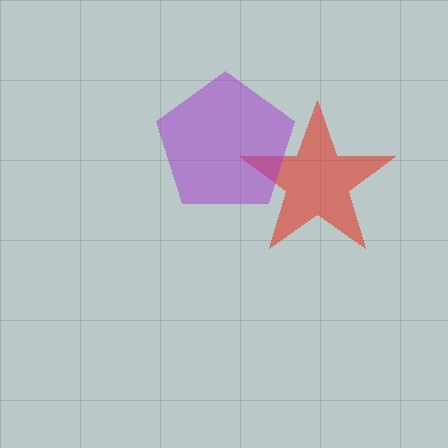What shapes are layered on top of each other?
The layered shapes are: a red star, a purple pentagon.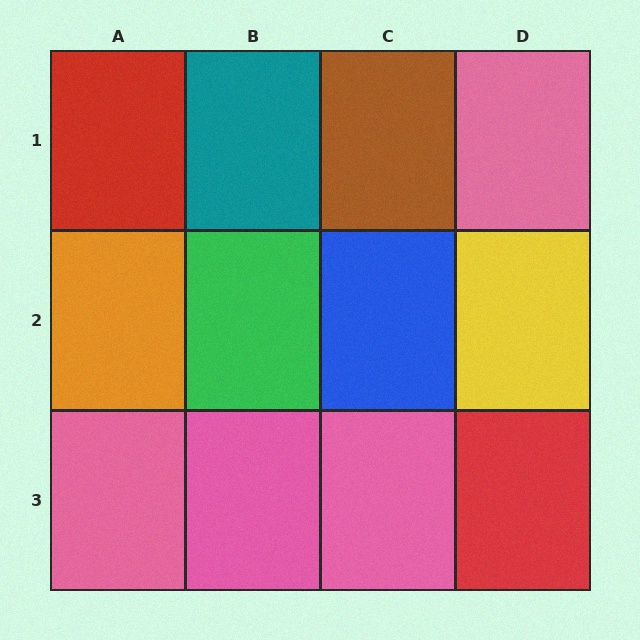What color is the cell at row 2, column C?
Blue.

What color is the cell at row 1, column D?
Pink.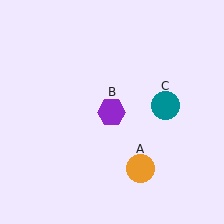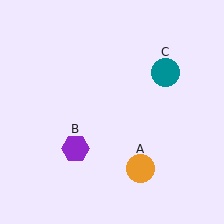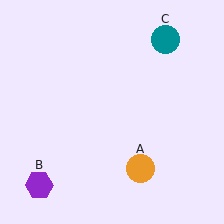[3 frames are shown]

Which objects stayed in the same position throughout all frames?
Orange circle (object A) remained stationary.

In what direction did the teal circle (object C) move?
The teal circle (object C) moved up.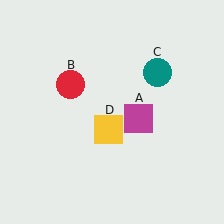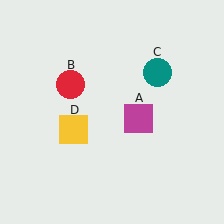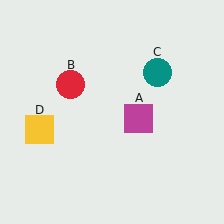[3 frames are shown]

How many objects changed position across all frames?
1 object changed position: yellow square (object D).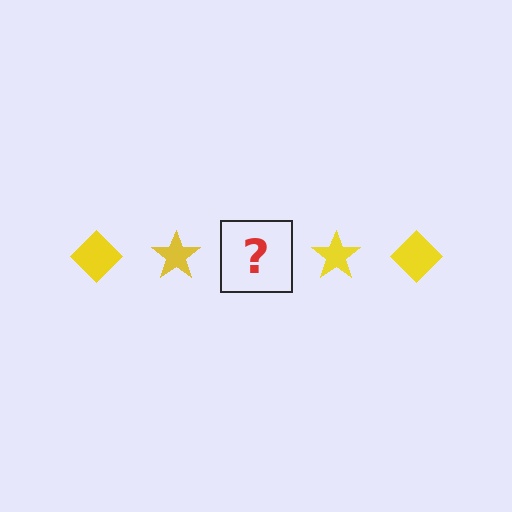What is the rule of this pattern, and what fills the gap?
The rule is that the pattern cycles through diamond, star shapes in yellow. The gap should be filled with a yellow diamond.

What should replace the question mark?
The question mark should be replaced with a yellow diamond.